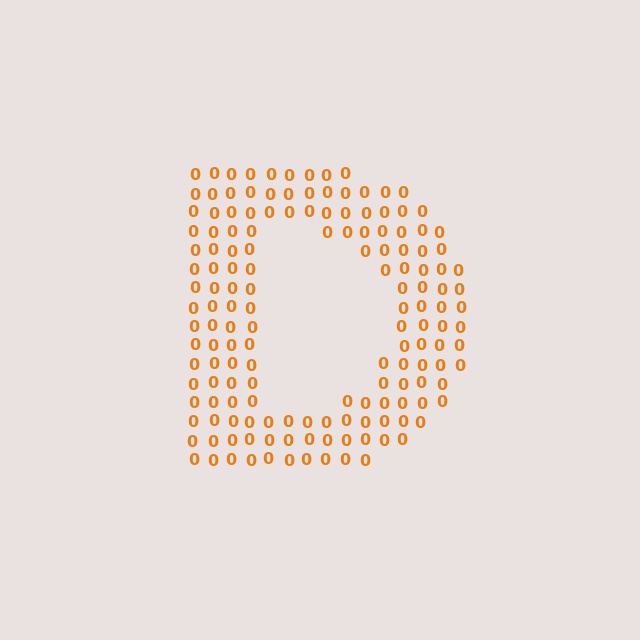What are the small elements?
The small elements are digit 0's.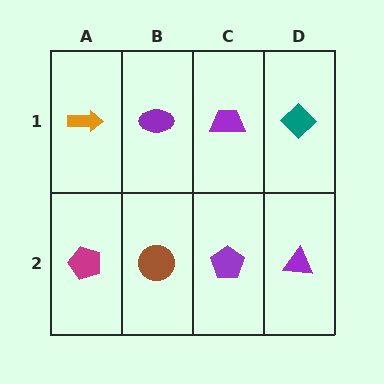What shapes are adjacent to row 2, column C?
A purple trapezoid (row 1, column C), a brown circle (row 2, column B), a purple triangle (row 2, column D).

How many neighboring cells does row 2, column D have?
2.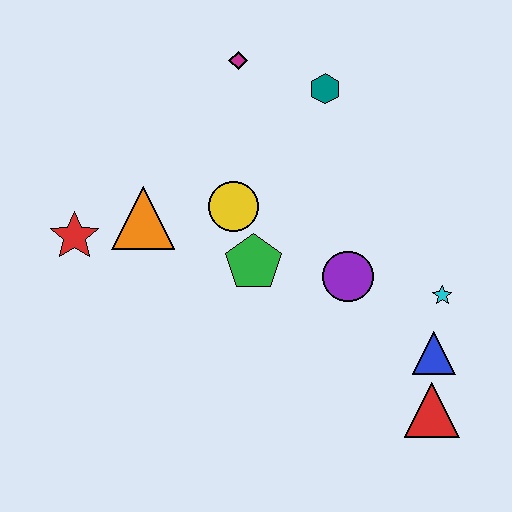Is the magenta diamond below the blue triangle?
No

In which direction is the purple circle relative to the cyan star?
The purple circle is to the left of the cyan star.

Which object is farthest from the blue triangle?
The red star is farthest from the blue triangle.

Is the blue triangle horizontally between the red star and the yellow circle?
No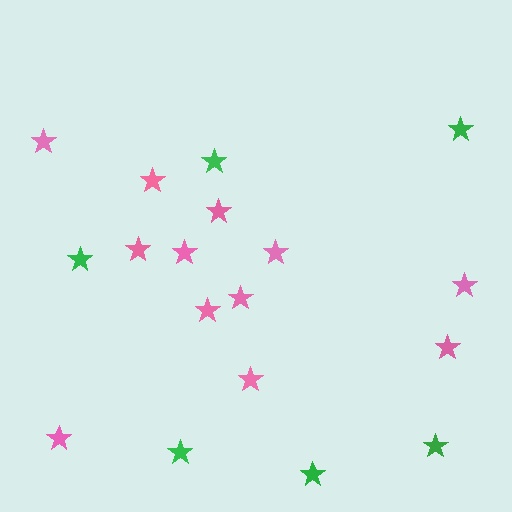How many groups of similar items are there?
There are 2 groups: one group of green stars (6) and one group of pink stars (12).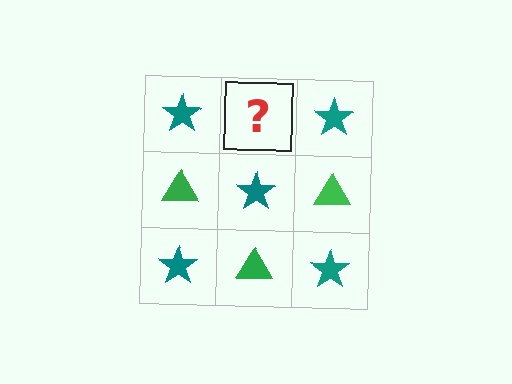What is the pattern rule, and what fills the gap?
The rule is that it alternates teal star and green triangle in a checkerboard pattern. The gap should be filled with a green triangle.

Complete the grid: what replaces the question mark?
The question mark should be replaced with a green triangle.